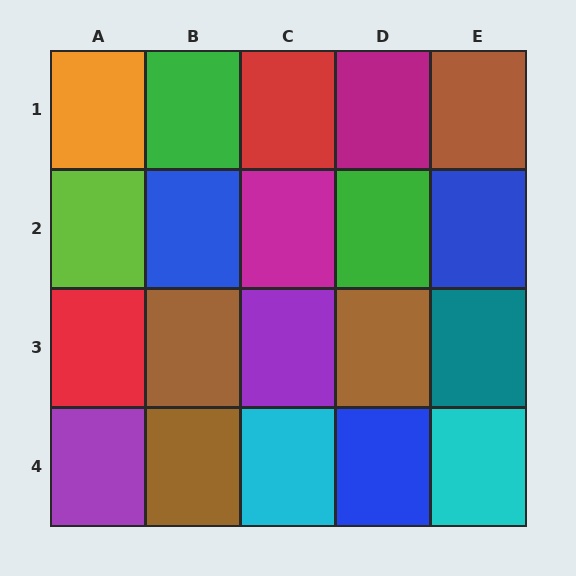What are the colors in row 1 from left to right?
Orange, green, red, magenta, brown.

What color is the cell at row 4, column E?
Cyan.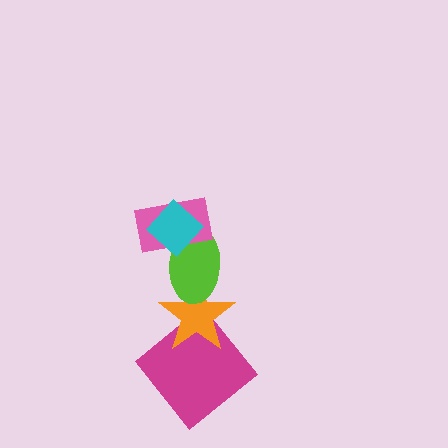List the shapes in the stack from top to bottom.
From top to bottom: the cyan diamond, the pink rectangle, the lime ellipse, the orange star, the magenta diamond.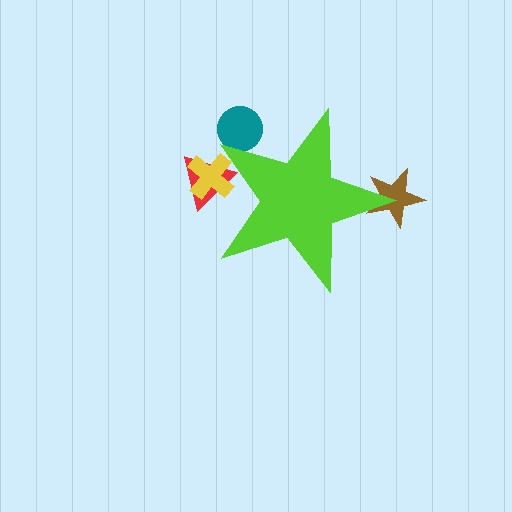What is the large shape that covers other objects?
A lime star.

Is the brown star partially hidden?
Yes, the brown star is partially hidden behind the lime star.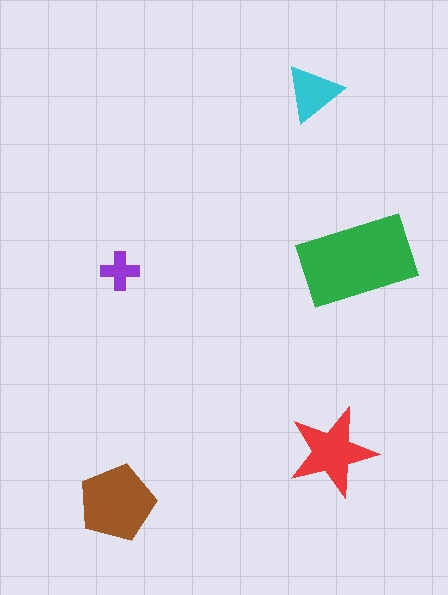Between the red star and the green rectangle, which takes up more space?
The green rectangle.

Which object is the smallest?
The purple cross.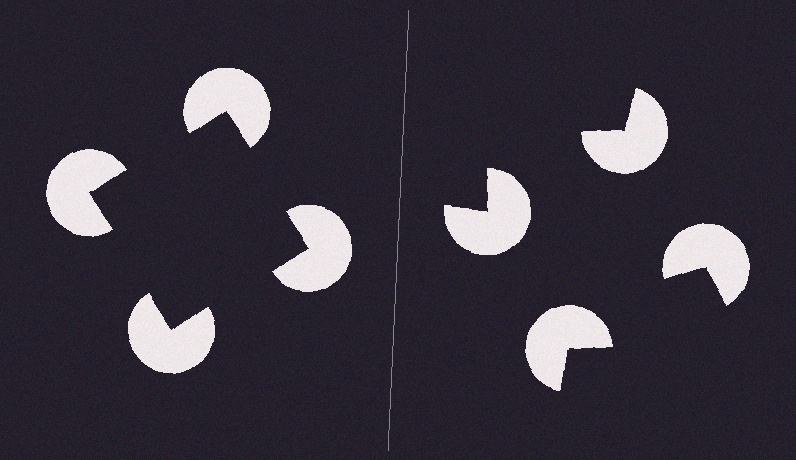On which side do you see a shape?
An illusory square appears on the left side. On the right side the wedge cuts are rotated, so no coherent shape forms.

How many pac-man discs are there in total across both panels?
8 — 4 on each side.